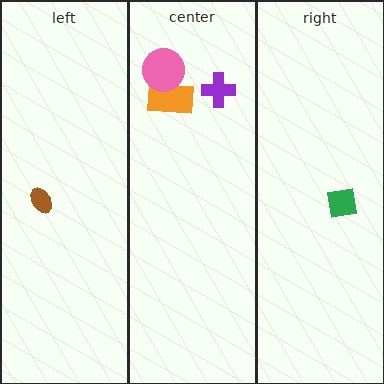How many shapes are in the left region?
1.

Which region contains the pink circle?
The center region.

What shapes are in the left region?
The brown ellipse.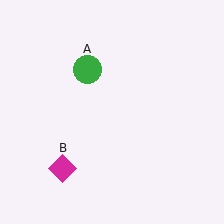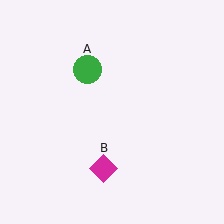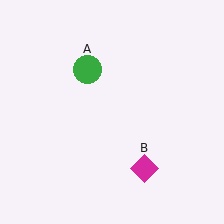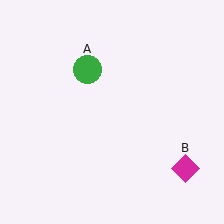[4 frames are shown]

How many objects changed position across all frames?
1 object changed position: magenta diamond (object B).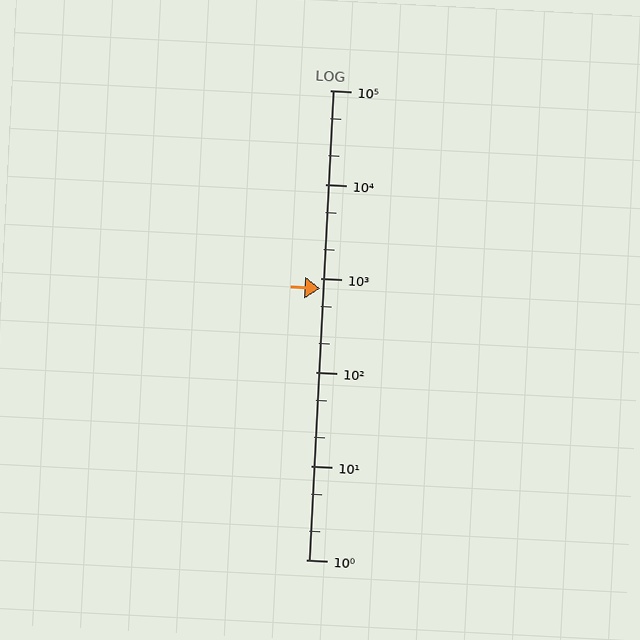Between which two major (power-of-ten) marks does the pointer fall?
The pointer is between 100 and 1000.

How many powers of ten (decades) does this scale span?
The scale spans 5 decades, from 1 to 100000.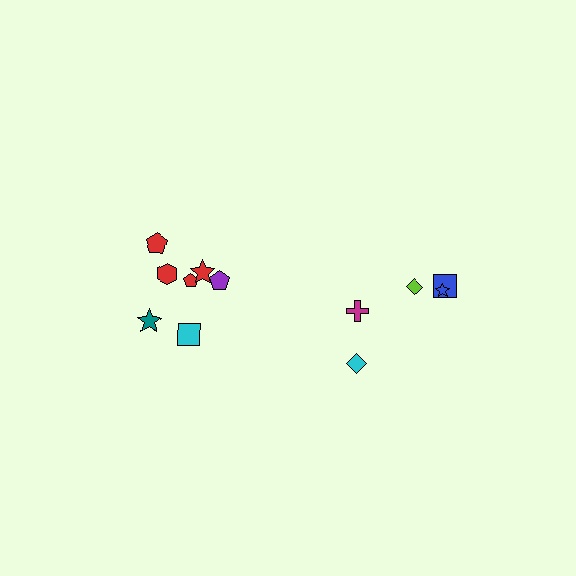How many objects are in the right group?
There are 5 objects.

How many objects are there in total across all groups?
There are 12 objects.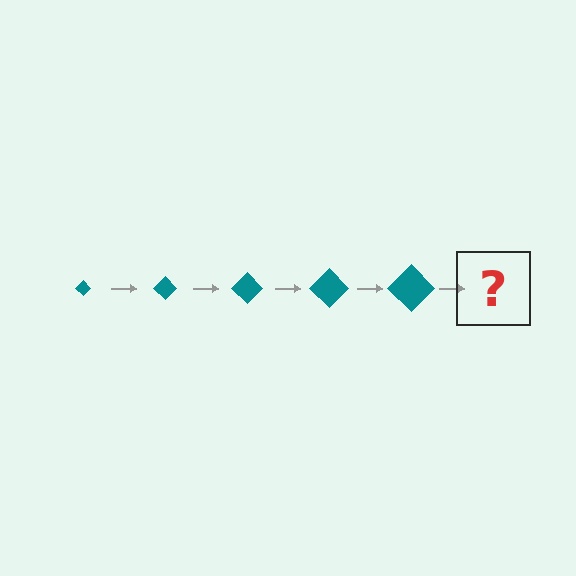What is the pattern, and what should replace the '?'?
The pattern is that the diamond gets progressively larger each step. The '?' should be a teal diamond, larger than the previous one.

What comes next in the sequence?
The next element should be a teal diamond, larger than the previous one.